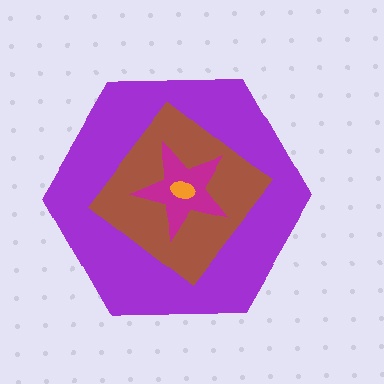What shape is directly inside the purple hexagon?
The brown diamond.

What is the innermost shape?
The orange ellipse.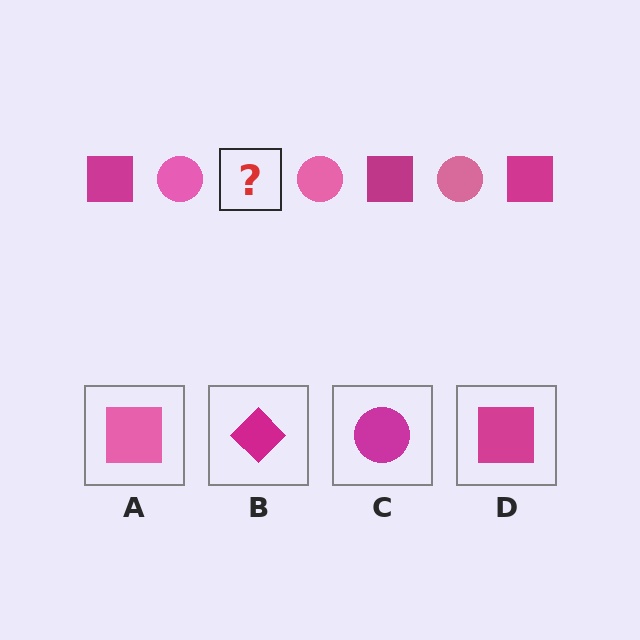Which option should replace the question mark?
Option D.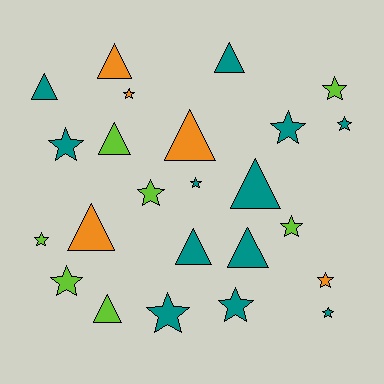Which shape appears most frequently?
Star, with 14 objects.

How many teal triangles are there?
There are 5 teal triangles.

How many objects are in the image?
There are 24 objects.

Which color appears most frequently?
Teal, with 12 objects.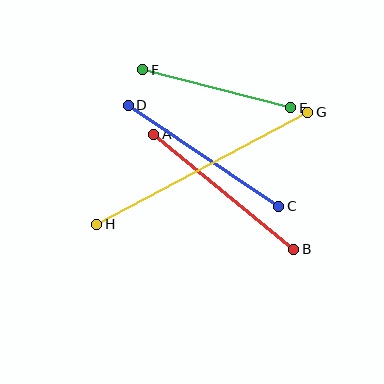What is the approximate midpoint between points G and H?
The midpoint is at approximately (202, 168) pixels.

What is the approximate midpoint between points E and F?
The midpoint is at approximately (217, 89) pixels.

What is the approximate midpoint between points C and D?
The midpoint is at approximately (203, 156) pixels.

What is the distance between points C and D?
The distance is approximately 181 pixels.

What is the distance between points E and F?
The distance is approximately 153 pixels.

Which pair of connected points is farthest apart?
Points G and H are farthest apart.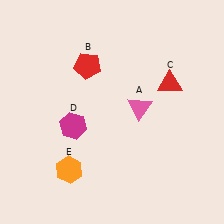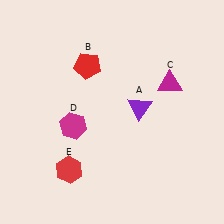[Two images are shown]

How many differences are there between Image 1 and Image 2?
There are 3 differences between the two images.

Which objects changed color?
A changed from pink to purple. C changed from red to magenta. E changed from orange to red.